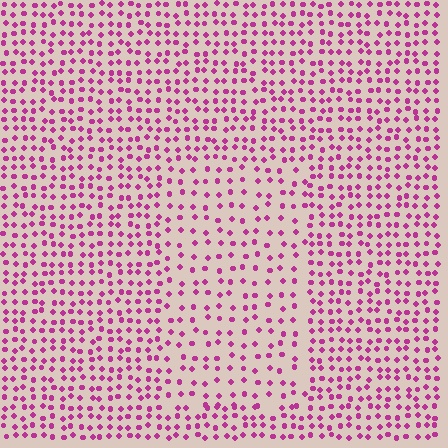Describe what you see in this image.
The image contains small magenta elements arranged at two different densities. A rectangle-shaped region is visible where the elements are less densely packed than the surrounding area.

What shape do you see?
I see a rectangle.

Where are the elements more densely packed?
The elements are more densely packed outside the rectangle boundary.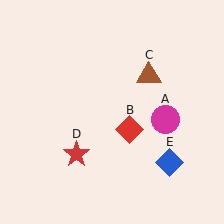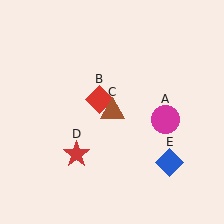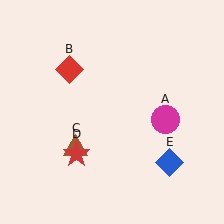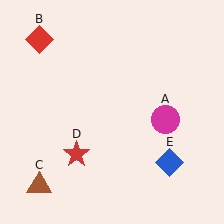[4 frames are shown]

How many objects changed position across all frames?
2 objects changed position: red diamond (object B), brown triangle (object C).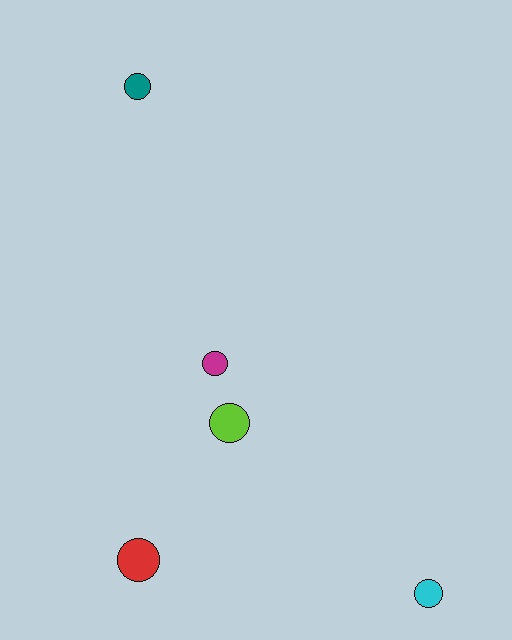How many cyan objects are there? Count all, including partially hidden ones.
There is 1 cyan object.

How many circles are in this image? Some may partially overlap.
There are 5 circles.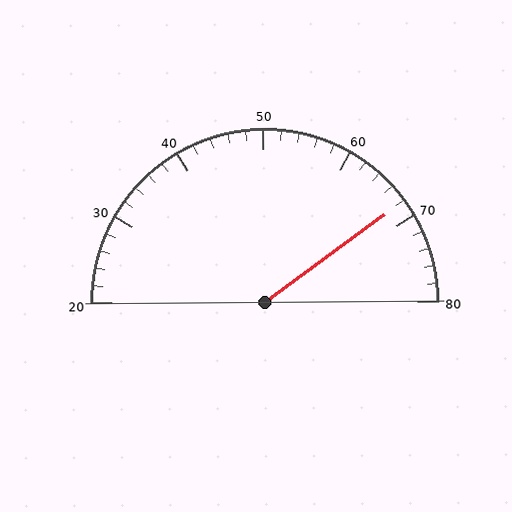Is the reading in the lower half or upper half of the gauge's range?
The reading is in the upper half of the range (20 to 80).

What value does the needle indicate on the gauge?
The needle indicates approximately 68.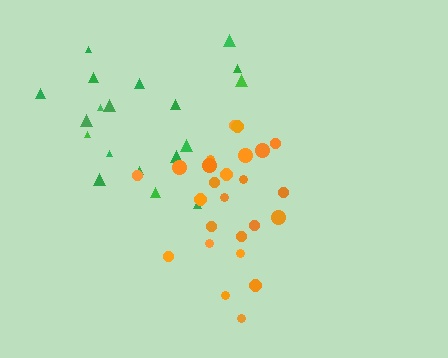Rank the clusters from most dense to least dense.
orange, green.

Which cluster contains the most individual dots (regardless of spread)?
Orange (25).